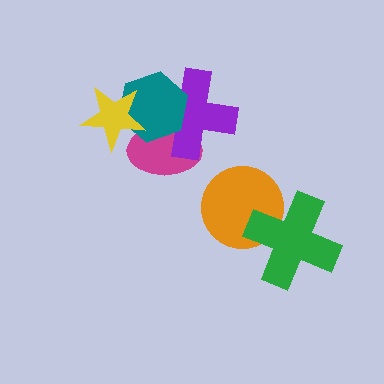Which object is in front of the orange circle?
The green cross is in front of the orange circle.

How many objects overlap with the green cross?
1 object overlaps with the green cross.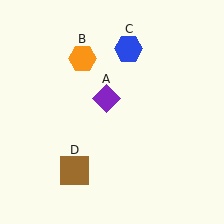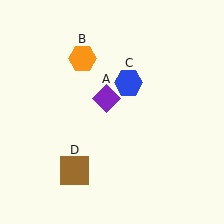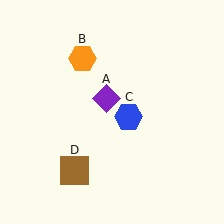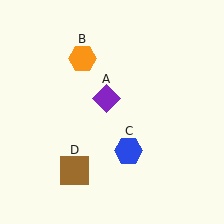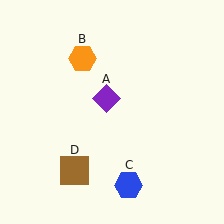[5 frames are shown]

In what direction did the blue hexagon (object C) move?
The blue hexagon (object C) moved down.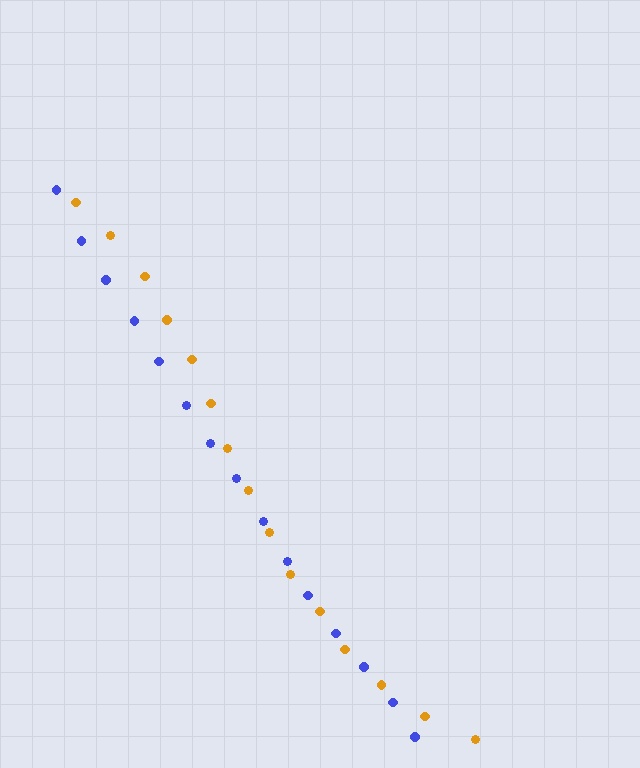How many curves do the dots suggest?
There are 2 distinct paths.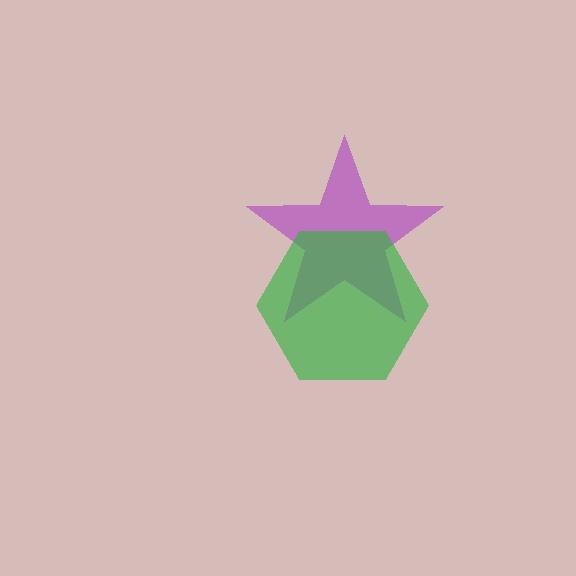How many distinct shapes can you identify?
There are 2 distinct shapes: a purple star, a green hexagon.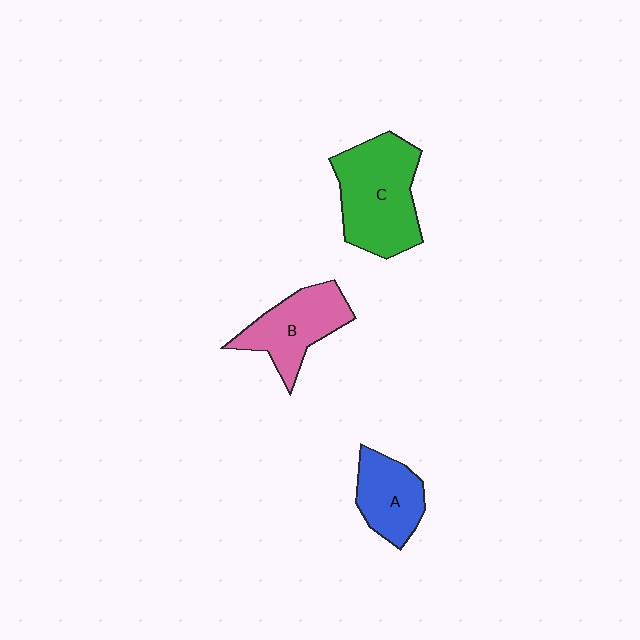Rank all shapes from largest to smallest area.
From largest to smallest: C (green), B (pink), A (blue).